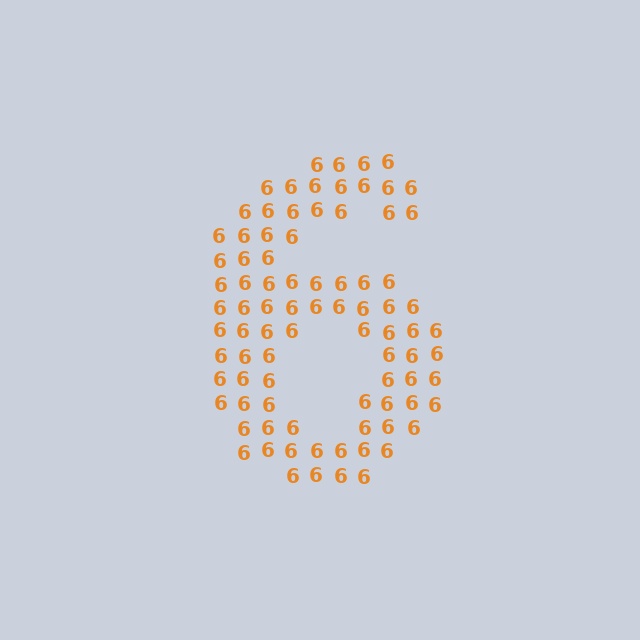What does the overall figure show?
The overall figure shows the digit 6.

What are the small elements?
The small elements are digit 6's.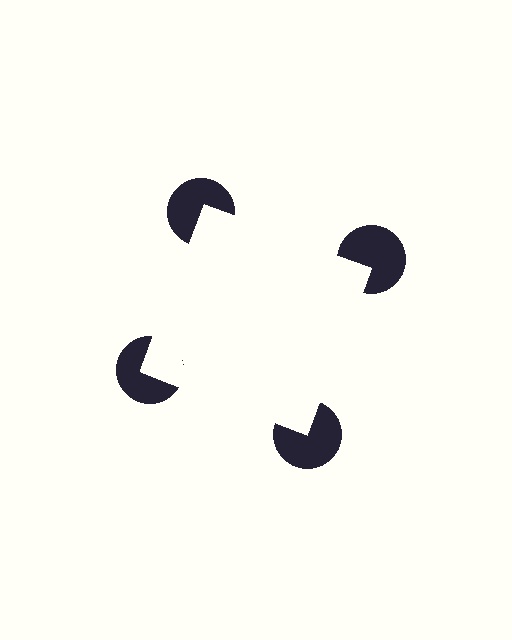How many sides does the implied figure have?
4 sides.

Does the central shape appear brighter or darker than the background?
It typically appears slightly brighter than the background, even though no actual brightness change is drawn.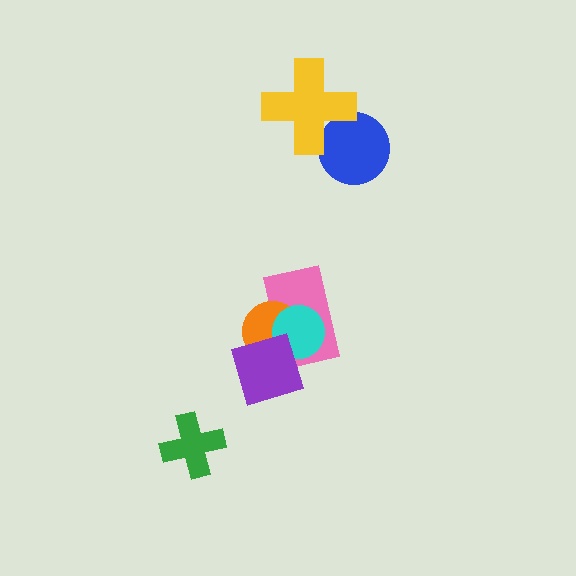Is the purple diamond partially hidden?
No, no other shape covers it.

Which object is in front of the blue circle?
The yellow cross is in front of the blue circle.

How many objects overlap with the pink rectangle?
3 objects overlap with the pink rectangle.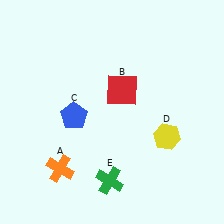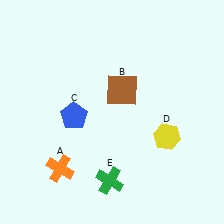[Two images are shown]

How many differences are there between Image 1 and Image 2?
There is 1 difference between the two images.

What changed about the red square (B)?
In Image 1, B is red. In Image 2, it changed to brown.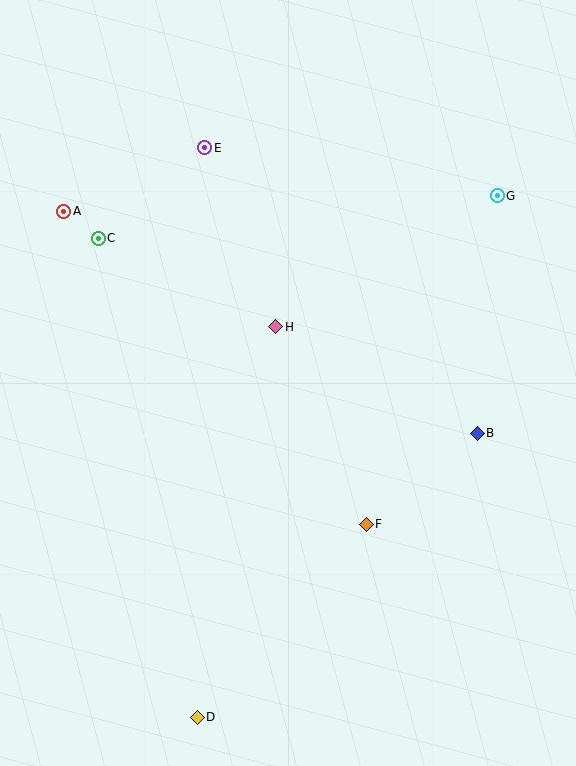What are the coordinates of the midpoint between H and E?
The midpoint between H and E is at (240, 237).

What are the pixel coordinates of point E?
Point E is at (205, 148).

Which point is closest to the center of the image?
Point H at (276, 327) is closest to the center.